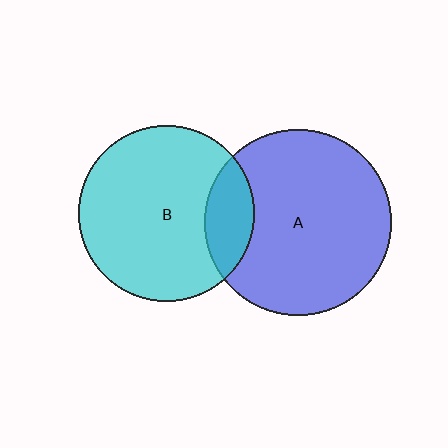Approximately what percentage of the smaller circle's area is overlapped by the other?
Approximately 20%.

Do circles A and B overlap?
Yes.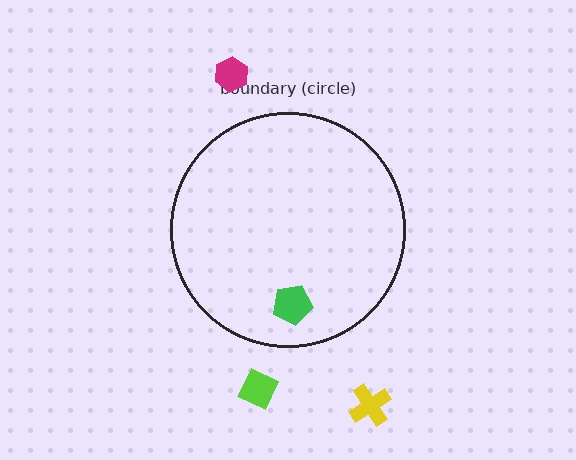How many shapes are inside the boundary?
1 inside, 3 outside.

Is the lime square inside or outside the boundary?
Outside.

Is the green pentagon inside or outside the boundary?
Inside.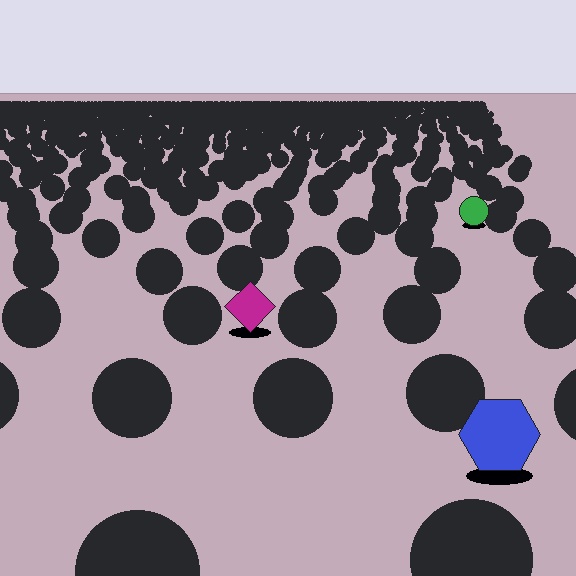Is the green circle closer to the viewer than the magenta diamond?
No. The magenta diamond is closer — you can tell from the texture gradient: the ground texture is coarser near it.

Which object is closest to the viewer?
The blue hexagon is closest. The texture marks near it are larger and more spread out.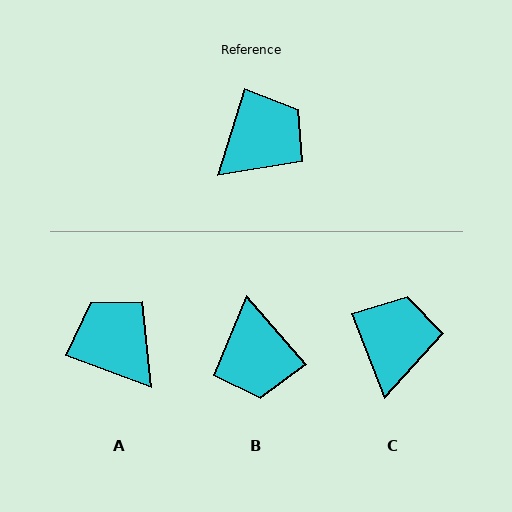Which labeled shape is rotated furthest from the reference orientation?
B, about 122 degrees away.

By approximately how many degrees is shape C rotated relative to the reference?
Approximately 39 degrees counter-clockwise.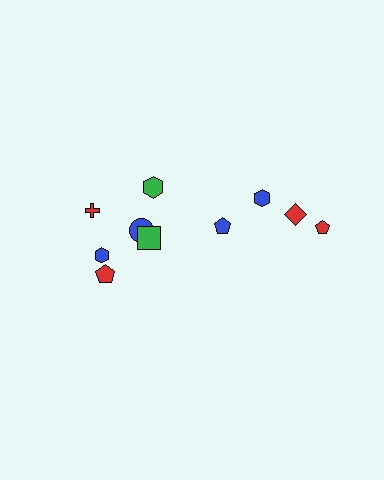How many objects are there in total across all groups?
There are 10 objects.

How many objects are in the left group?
There are 6 objects.